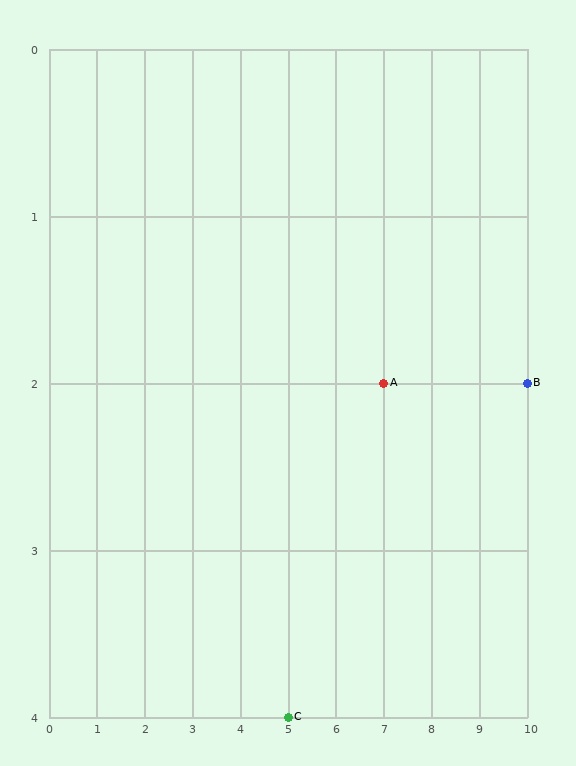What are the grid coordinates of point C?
Point C is at grid coordinates (5, 4).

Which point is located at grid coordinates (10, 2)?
Point B is at (10, 2).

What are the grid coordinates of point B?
Point B is at grid coordinates (10, 2).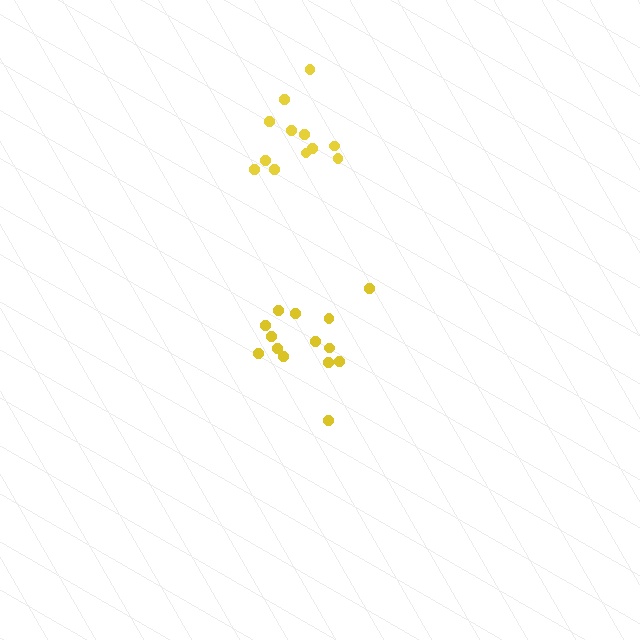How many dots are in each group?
Group 1: 14 dots, Group 2: 12 dots (26 total).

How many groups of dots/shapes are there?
There are 2 groups.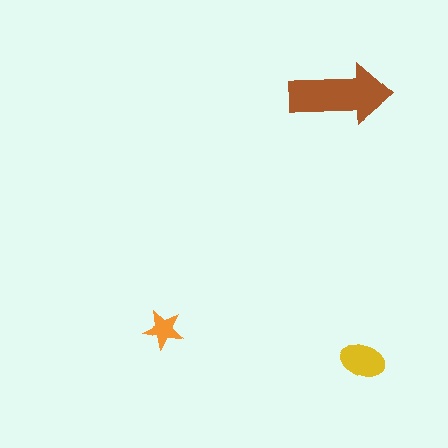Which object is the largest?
The brown arrow.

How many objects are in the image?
There are 3 objects in the image.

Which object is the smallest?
The orange star.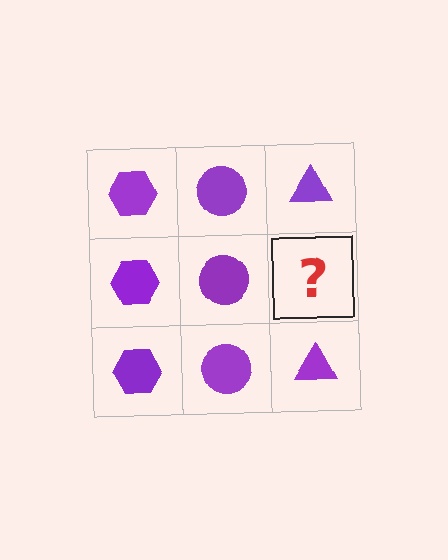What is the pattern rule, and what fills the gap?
The rule is that each column has a consistent shape. The gap should be filled with a purple triangle.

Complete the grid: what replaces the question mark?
The question mark should be replaced with a purple triangle.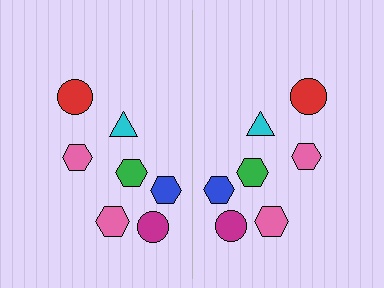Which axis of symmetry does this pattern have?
The pattern has a vertical axis of symmetry running through the center of the image.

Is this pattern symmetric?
Yes, this pattern has bilateral (reflection) symmetry.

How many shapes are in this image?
There are 14 shapes in this image.